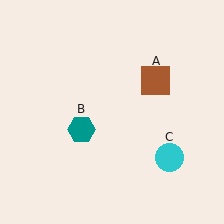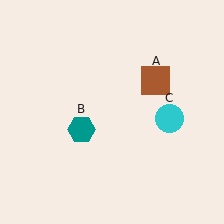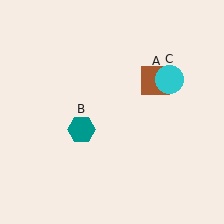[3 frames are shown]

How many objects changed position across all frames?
1 object changed position: cyan circle (object C).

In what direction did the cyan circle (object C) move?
The cyan circle (object C) moved up.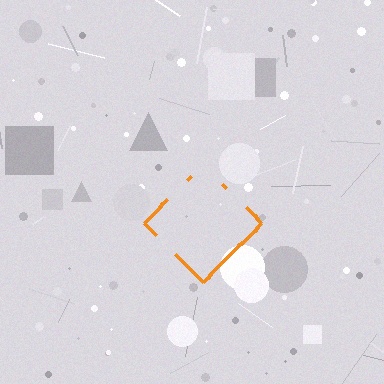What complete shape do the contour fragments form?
The contour fragments form a diamond.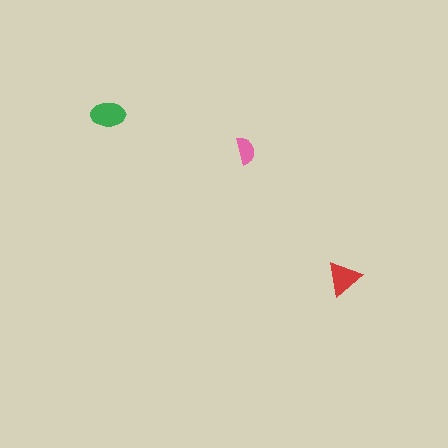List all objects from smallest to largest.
The pink semicircle, the red triangle, the green ellipse.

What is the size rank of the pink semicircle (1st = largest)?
3rd.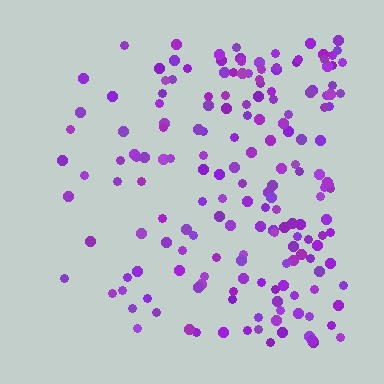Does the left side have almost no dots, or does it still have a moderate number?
Still a moderate number, just noticeably fewer than the right.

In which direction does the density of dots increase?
From left to right, with the right side densest.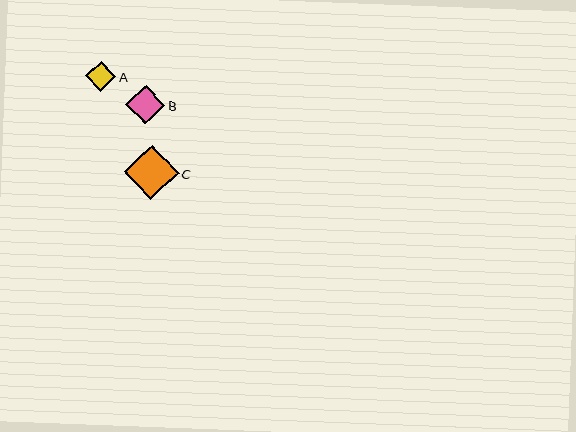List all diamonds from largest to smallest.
From largest to smallest: C, B, A.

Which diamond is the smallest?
Diamond A is the smallest with a size of approximately 30 pixels.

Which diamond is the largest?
Diamond C is the largest with a size of approximately 55 pixels.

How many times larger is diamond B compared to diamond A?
Diamond B is approximately 1.3 times the size of diamond A.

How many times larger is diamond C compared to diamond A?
Diamond C is approximately 1.8 times the size of diamond A.